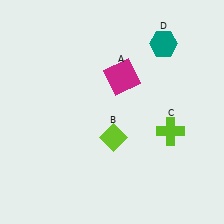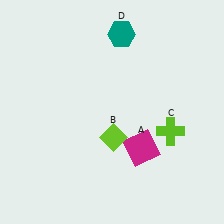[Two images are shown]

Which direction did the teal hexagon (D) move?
The teal hexagon (D) moved left.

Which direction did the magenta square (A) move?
The magenta square (A) moved down.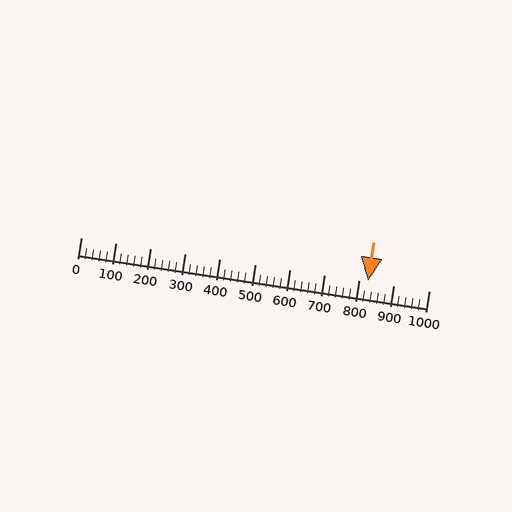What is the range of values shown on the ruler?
The ruler shows values from 0 to 1000.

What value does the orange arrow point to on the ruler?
The orange arrow points to approximately 826.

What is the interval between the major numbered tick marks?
The major tick marks are spaced 100 units apart.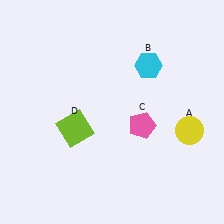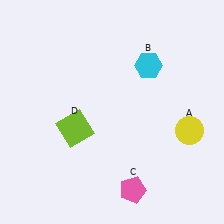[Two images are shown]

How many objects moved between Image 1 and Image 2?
1 object moved between the two images.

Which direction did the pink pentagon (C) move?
The pink pentagon (C) moved down.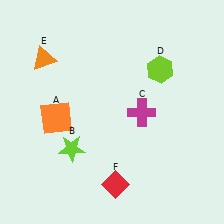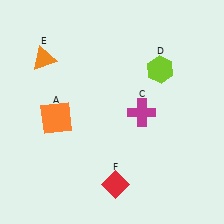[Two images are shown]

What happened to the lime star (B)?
The lime star (B) was removed in Image 2. It was in the bottom-left area of Image 1.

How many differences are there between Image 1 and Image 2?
There is 1 difference between the two images.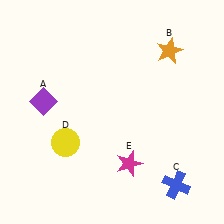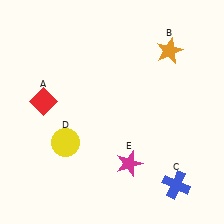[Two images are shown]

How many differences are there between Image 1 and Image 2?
There is 1 difference between the two images.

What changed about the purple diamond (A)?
In Image 1, A is purple. In Image 2, it changed to red.